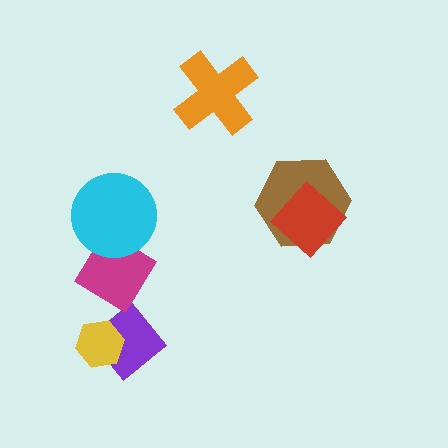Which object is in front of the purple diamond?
The yellow hexagon is in front of the purple diamond.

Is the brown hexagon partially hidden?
Yes, it is partially covered by another shape.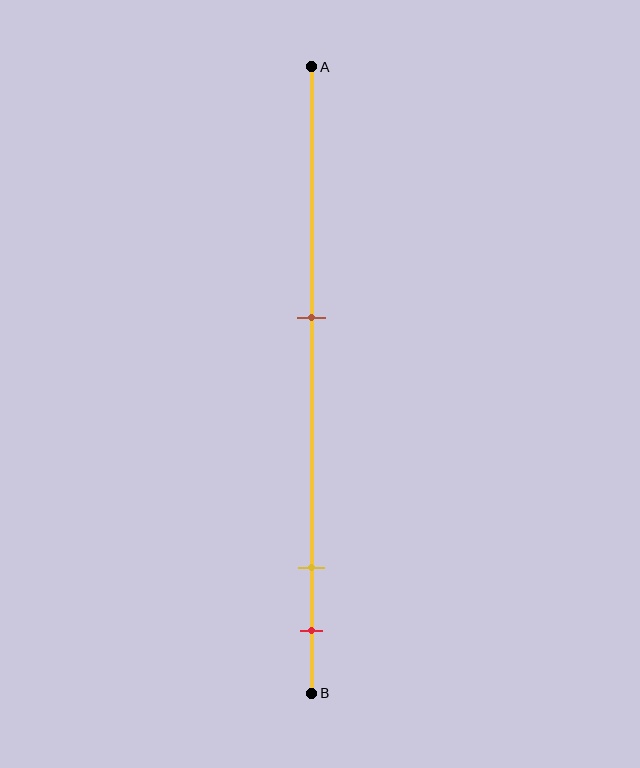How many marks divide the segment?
There are 3 marks dividing the segment.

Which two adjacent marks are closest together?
The yellow and red marks are the closest adjacent pair.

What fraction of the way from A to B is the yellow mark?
The yellow mark is approximately 80% (0.8) of the way from A to B.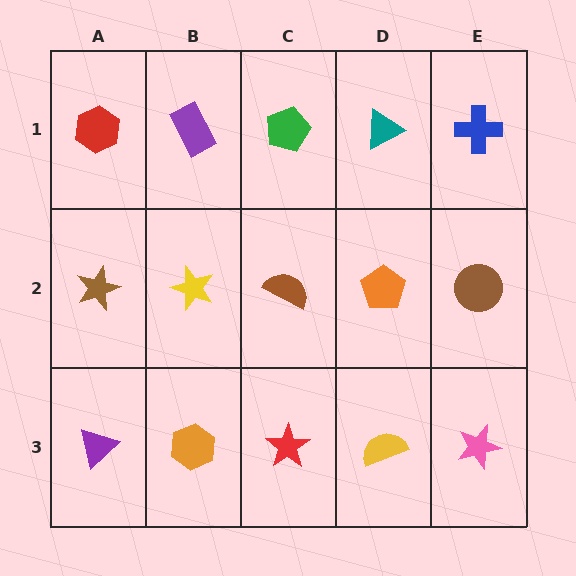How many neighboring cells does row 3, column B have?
3.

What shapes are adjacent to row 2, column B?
A purple rectangle (row 1, column B), an orange hexagon (row 3, column B), a brown star (row 2, column A), a brown semicircle (row 2, column C).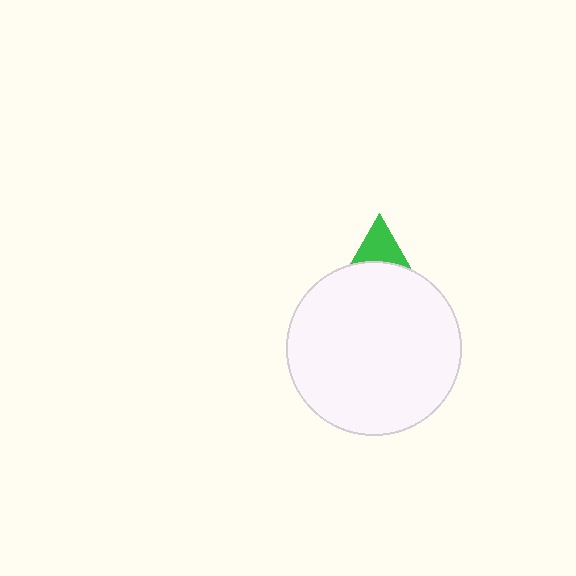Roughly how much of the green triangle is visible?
A small part of it is visible (roughly 41%).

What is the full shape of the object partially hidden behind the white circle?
The partially hidden object is a green triangle.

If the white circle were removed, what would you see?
You would see the complete green triangle.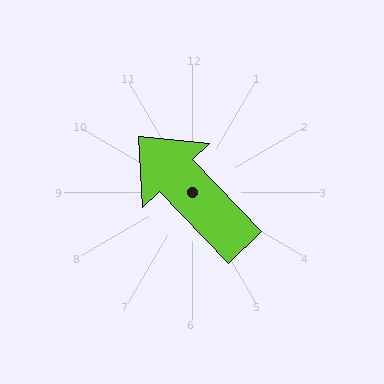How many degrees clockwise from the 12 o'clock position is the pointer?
Approximately 316 degrees.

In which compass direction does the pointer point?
Northwest.